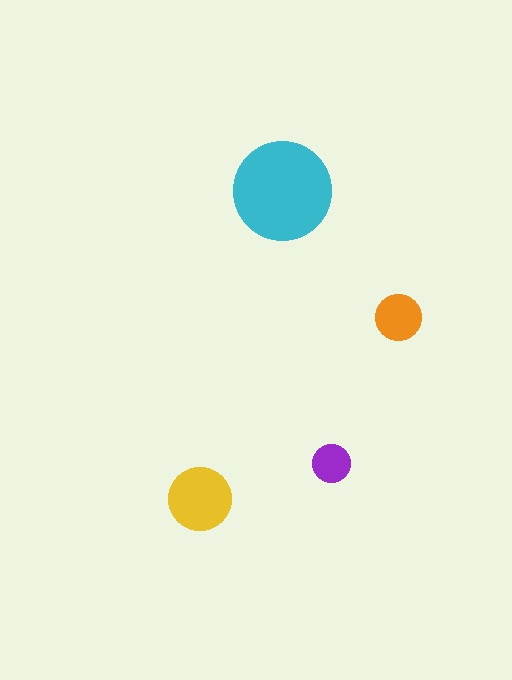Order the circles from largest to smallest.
the cyan one, the yellow one, the orange one, the purple one.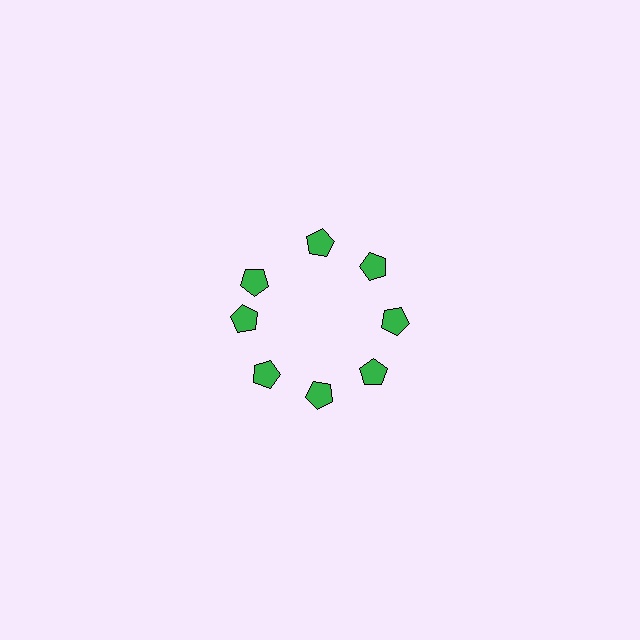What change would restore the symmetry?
The symmetry would be restored by rotating it back into even spacing with its neighbors so that all 8 pentagons sit at equal angles and equal distance from the center.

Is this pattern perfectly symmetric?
No. The 8 green pentagons are arranged in a ring, but one element near the 10 o'clock position is rotated out of alignment along the ring, breaking the 8-fold rotational symmetry.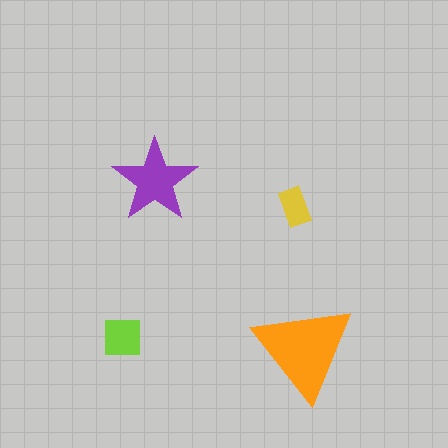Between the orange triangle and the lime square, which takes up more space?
The orange triangle.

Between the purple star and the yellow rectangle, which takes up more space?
The purple star.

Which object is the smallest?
The yellow rectangle.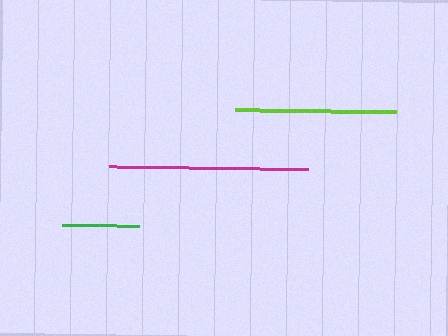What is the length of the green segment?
The green segment is approximately 77 pixels long.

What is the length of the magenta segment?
The magenta segment is approximately 199 pixels long.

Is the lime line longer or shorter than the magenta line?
The magenta line is longer than the lime line.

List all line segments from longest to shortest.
From longest to shortest: magenta, lime, green.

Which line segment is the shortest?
The green line is the shortest at approximately 77 pixels.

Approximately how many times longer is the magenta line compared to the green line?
The magenta line is approximately 2.6 times the length of the green line.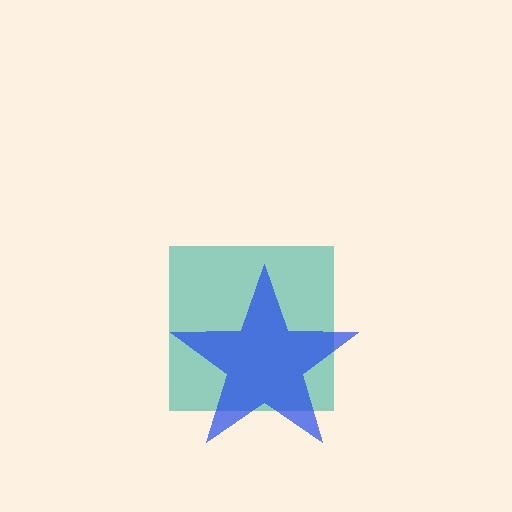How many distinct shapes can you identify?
There are 2 distinct shapes: a teal square, a blue star.